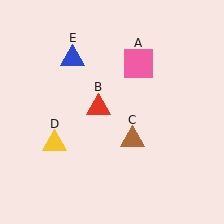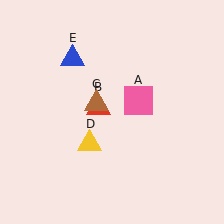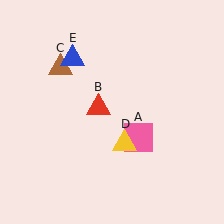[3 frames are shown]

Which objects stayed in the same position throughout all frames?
Red triangle (object B) and blue triangle (object E) remained stationary.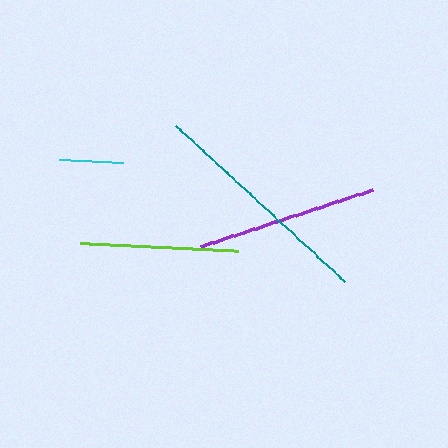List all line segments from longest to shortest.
From longest to shortest: teal, purple, lime, cyan.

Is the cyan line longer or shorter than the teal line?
The teal line is longer than the cyan line.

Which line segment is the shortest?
The cyan line is the shortest at approximately 64 pixels.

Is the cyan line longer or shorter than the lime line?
The lime line is longer than the cyan line.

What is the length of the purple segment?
The purple segment is approximately 181 pixels long.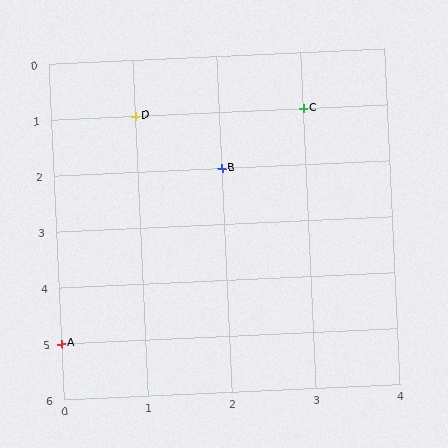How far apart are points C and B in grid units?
Points C and B are 1 column and 1 row apart (about 1.4 grid units diagonally).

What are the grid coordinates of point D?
Point D is at grid coordinates (1, 1).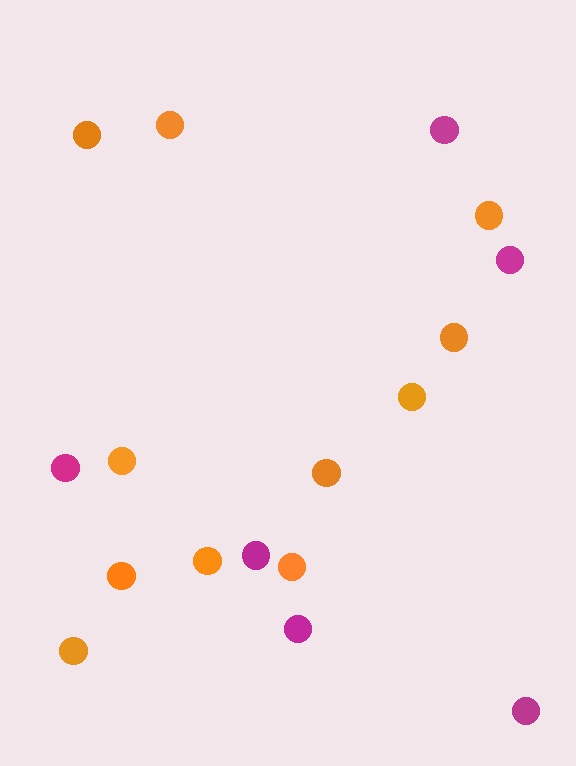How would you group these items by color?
There are 2 groups: one group of magenta circles (6) and one group of orange circles (11).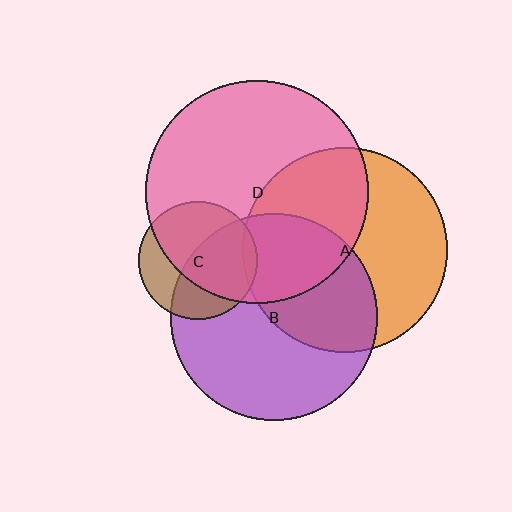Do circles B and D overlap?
Yes.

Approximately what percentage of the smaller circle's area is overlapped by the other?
Approximately 30%.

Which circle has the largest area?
Circle D (pink).